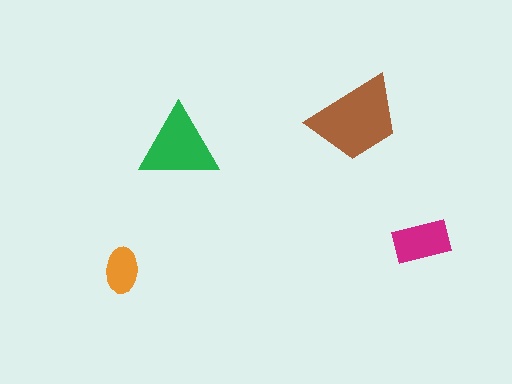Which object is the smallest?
The orange ellipse.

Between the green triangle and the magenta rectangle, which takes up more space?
The green triangle.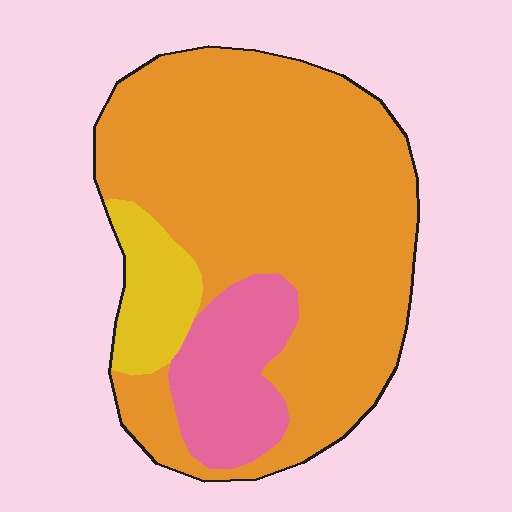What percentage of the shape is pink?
Pink covers roughly 15% of the shape.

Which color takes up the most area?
Orange, at roughly 75%.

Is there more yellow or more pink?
Pink.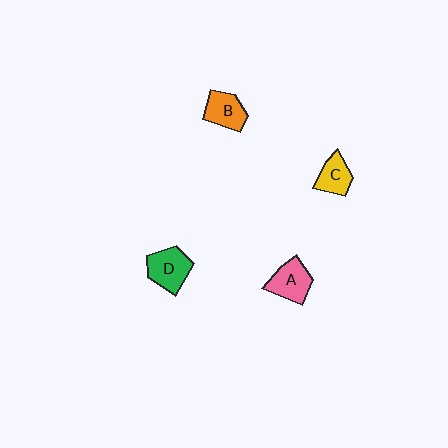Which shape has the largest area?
Shape D (green).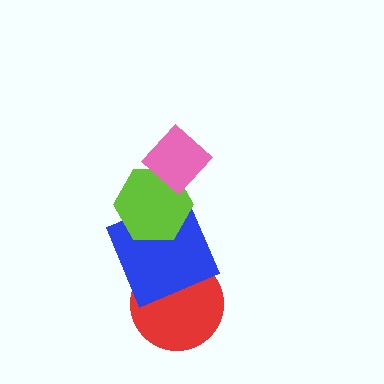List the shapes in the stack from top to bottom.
From top to bottom: the pink diamond, the lime hexagon, the blue square, the red circle.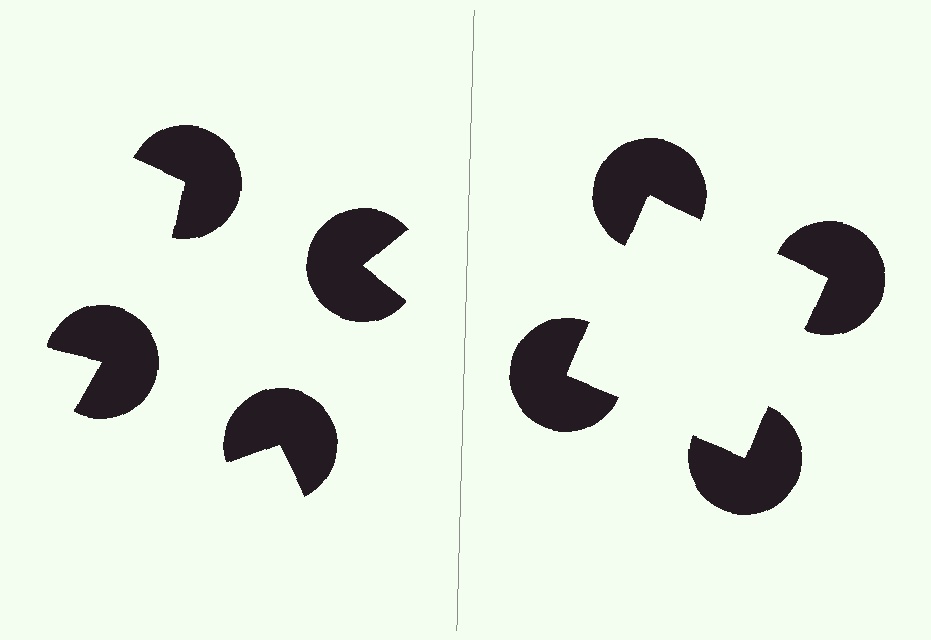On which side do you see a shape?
An illusory square appears on the right side. On the left side the wedge cuts are rotated, so no coherent shape forms.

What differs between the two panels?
The pac-man discs are positioned identically on both sides; only the wedge orientations differ. On the right they align to a square; on the left they are misaligned.